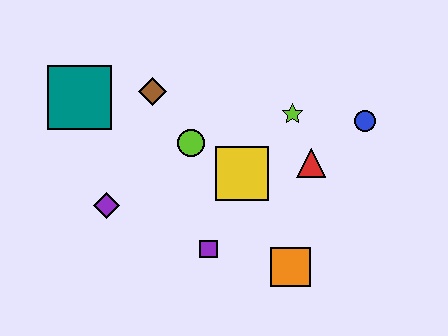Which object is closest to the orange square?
The purple square is closest to the orange square.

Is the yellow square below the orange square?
No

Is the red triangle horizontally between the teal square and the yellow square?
No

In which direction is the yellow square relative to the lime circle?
The yellow square is to the right of the lime circle.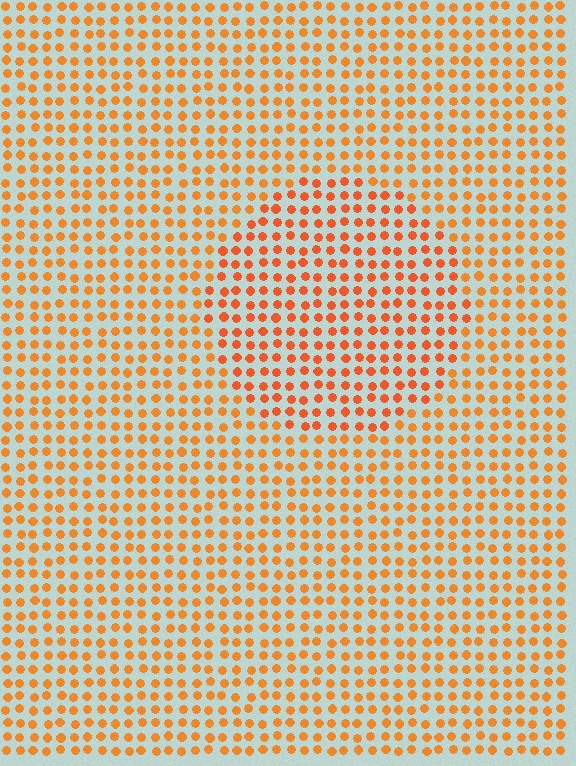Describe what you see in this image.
The image is filled with small orange elements in a uniform arrangement. A circle-shaped region is visible where the elements are tinted to a slightly different hue, forming a subtle color boundary.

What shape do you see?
I see a circle.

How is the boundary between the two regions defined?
The boundary is defined purely by a slight shift in hue (about 15 degrees). Spacing, size, and orientation are identical on both sides.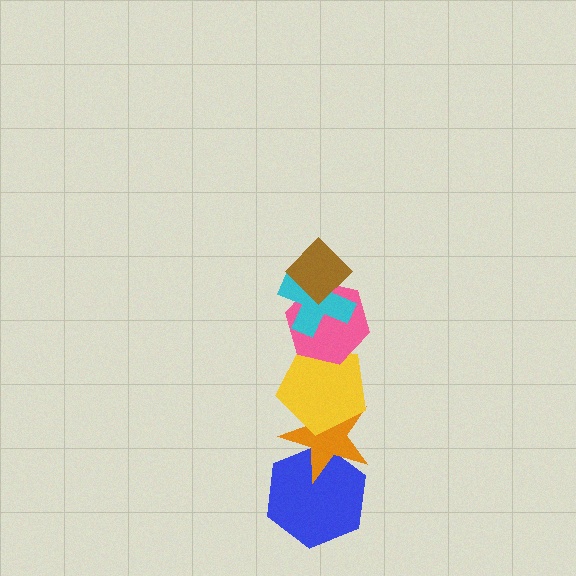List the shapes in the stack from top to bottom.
From top to bottom: the brown diamond, the cyan cross, the pink hexagon, the yellow pentagon, the orange star, the blue hexagon.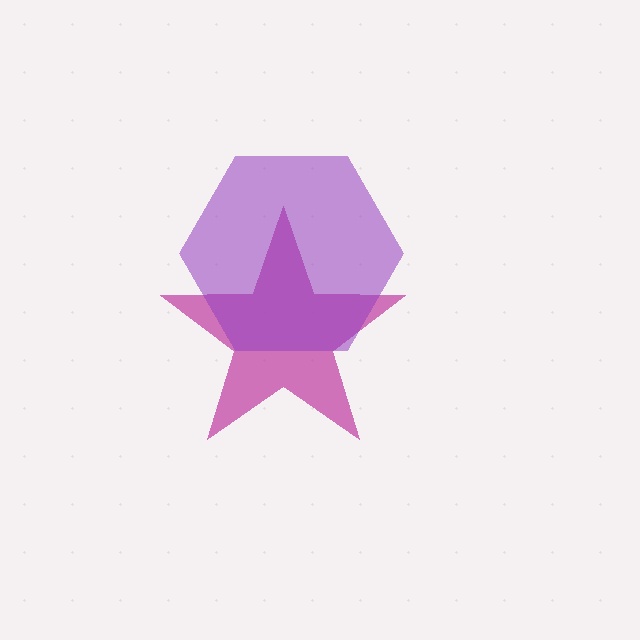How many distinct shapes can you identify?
There are 2 distinct shapes: a magenta star, a purple hexagon.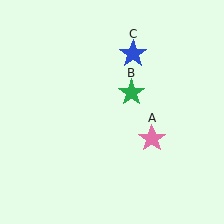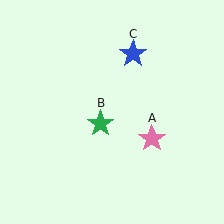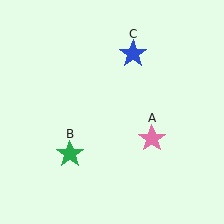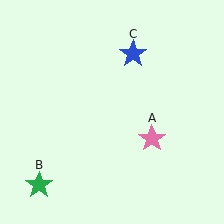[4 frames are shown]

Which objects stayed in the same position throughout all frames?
Pink star (object A) and blue star (object C) remained stationary.